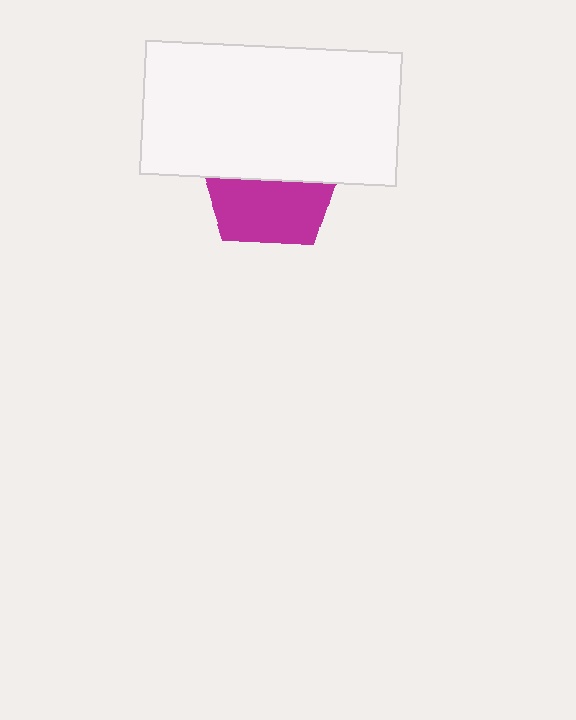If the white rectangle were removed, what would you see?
You would see the complete magenta pentagon.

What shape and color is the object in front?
The object in front is a white rectangle.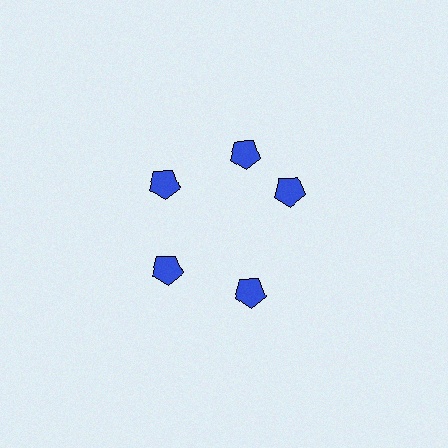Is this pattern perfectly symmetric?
No. The 5 blue pentagons are arranged in a ring, but one element near the 3 o'clock position is rotated out of alignment along the ring, breaking the 5-fold rotational symmetry.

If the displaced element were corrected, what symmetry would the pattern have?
It would have 5-fold rotational symmetry — the pattern would map onto itself every 72 degrees.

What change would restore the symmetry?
The symmetry would be restored by rotating it back into even spacing with its neighbors so that all 5 pentagons sit at equal angles and equal distance from the center.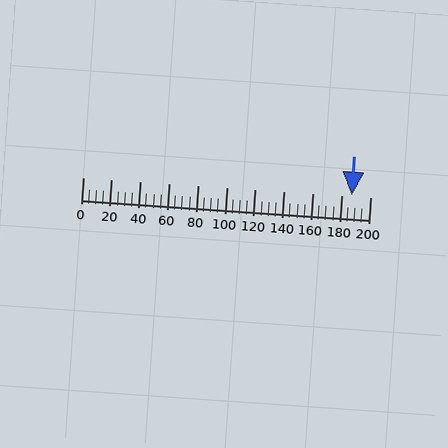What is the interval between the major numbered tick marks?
The major tick marks are spaced 20 units apart.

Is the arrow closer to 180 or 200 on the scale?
The arrow is closer to 180.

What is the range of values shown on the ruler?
The ruler shows values from 0 to 200.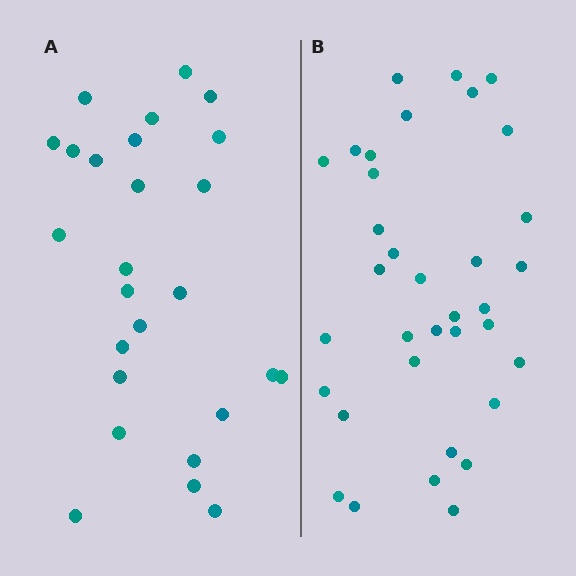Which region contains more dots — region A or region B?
Region B (the right region) has more dots.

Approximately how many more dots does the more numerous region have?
Region B has roughly 8 or so more dots than region A.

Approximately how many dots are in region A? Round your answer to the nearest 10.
About 30 dots. (The exact count is 26, which rounds to 30.)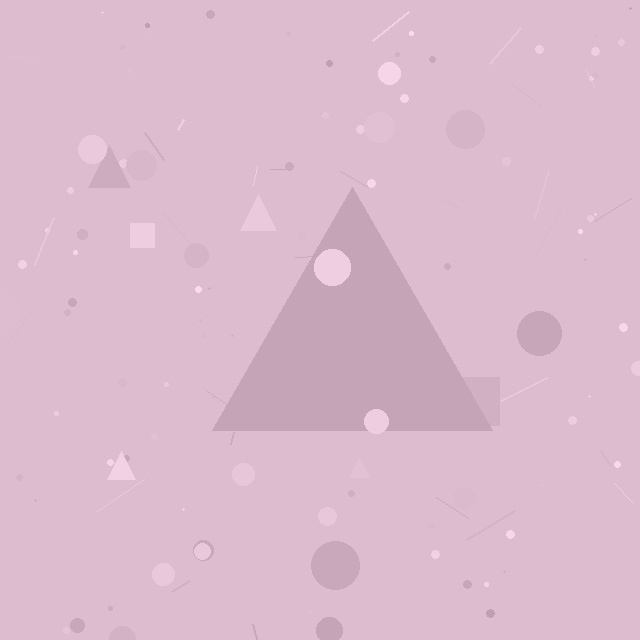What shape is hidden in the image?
A triangle is hidden in the image.